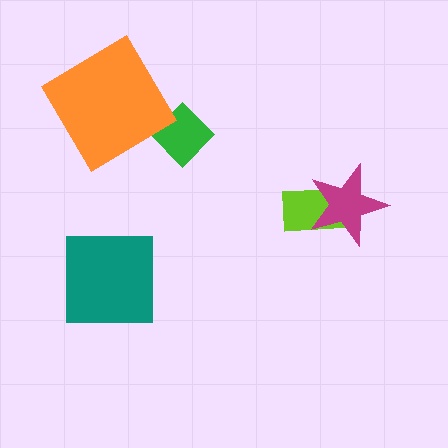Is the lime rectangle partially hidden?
Yes, it is partially covered by another shape.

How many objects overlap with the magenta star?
1 object overlaps with the magenta star.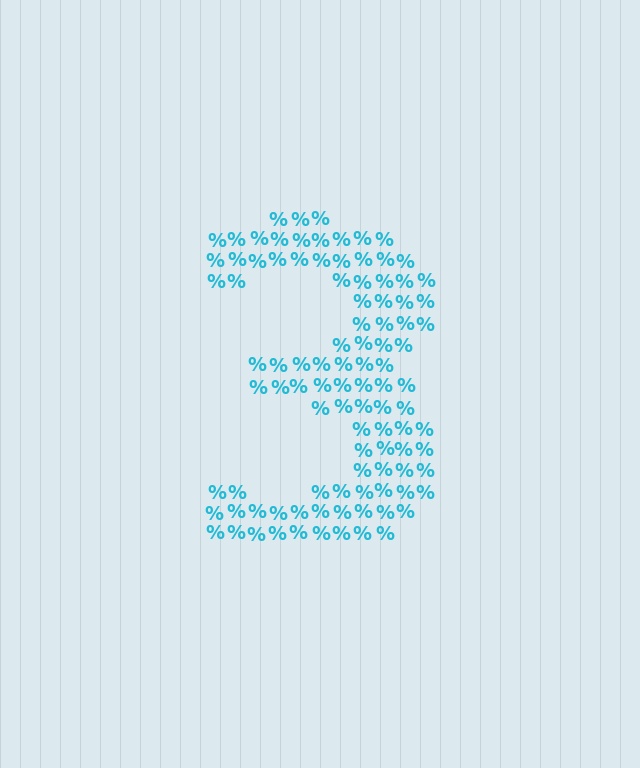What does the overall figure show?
The overall figure shows the digit 3.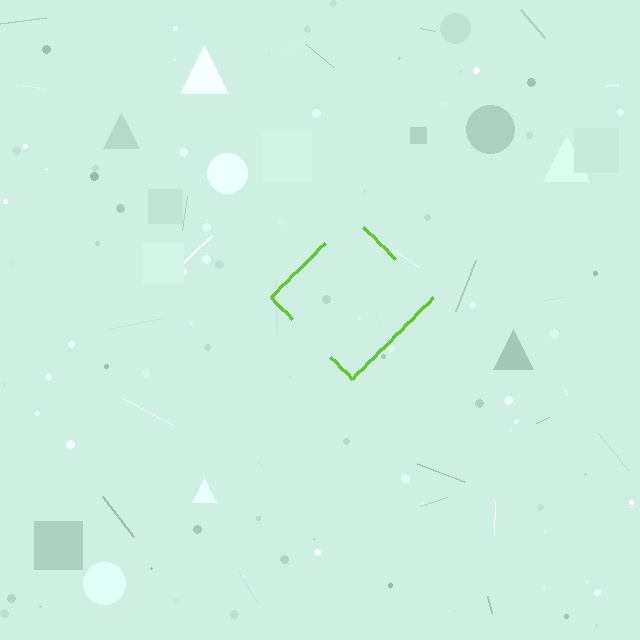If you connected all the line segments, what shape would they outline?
They would outline a diamond.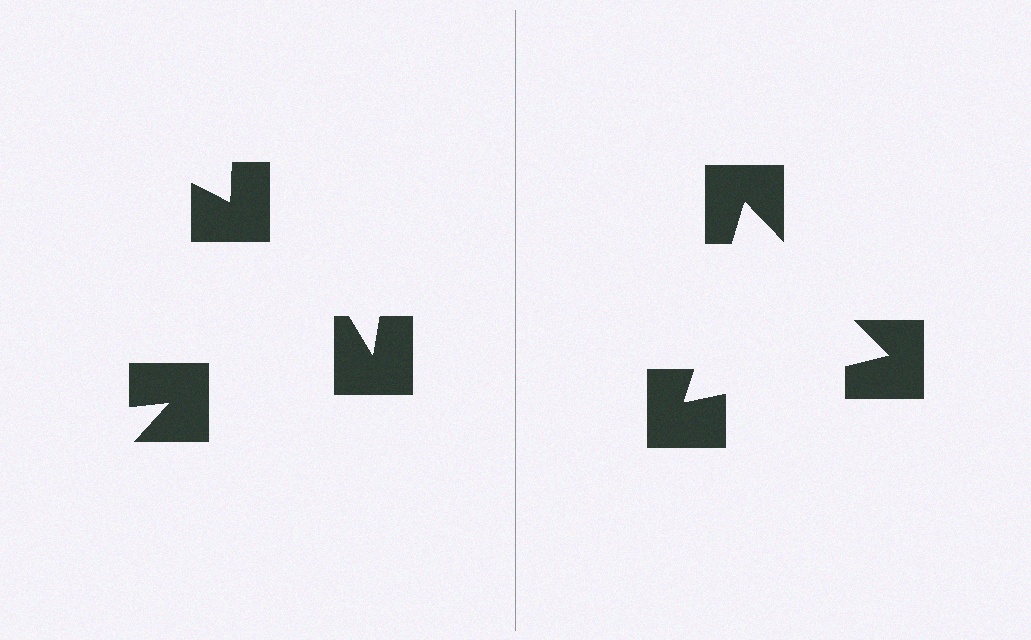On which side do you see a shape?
An illusory triangle appears on the right side. On the left side the wedge cuts are rotated, so no coherent shape forms.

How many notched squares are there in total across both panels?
6 — 3 on each side.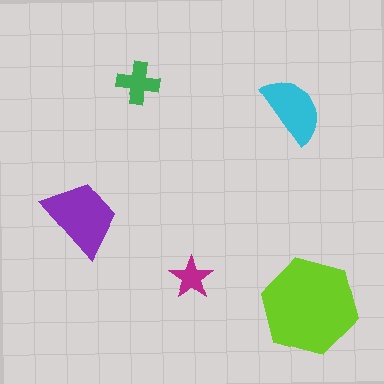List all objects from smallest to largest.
The magenta star, the green cross, the cyan semicircle, the purple trapezoid, the lime hexagon.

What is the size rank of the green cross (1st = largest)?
4th.